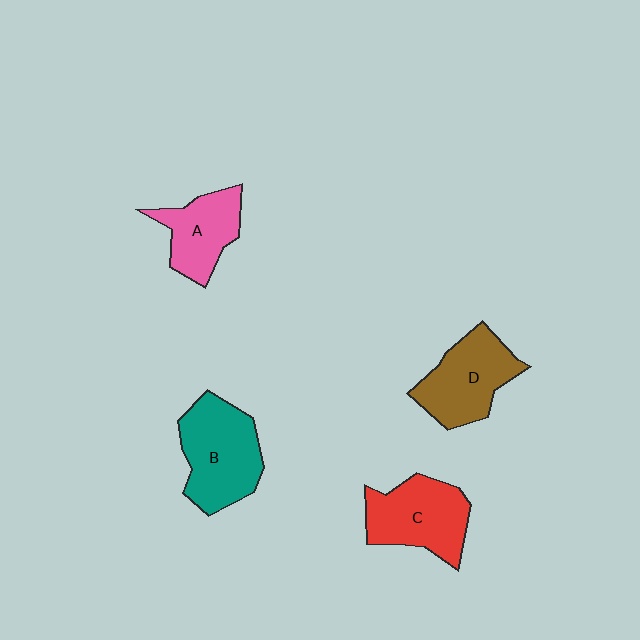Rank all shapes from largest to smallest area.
From largest to smallest: B (teal), C (red), D (brown), A (pink).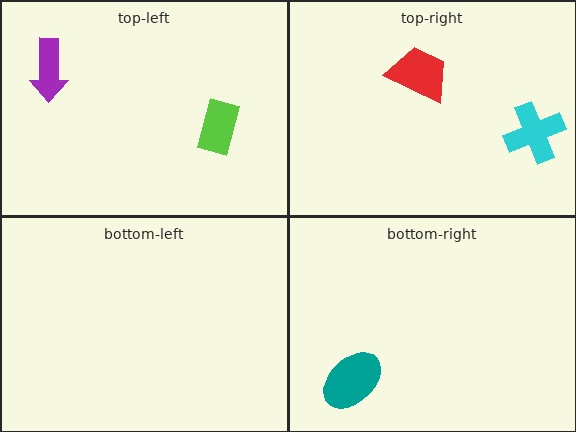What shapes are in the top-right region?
The cyan cross, the red trapezoid.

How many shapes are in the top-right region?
2.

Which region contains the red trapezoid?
The top-right region.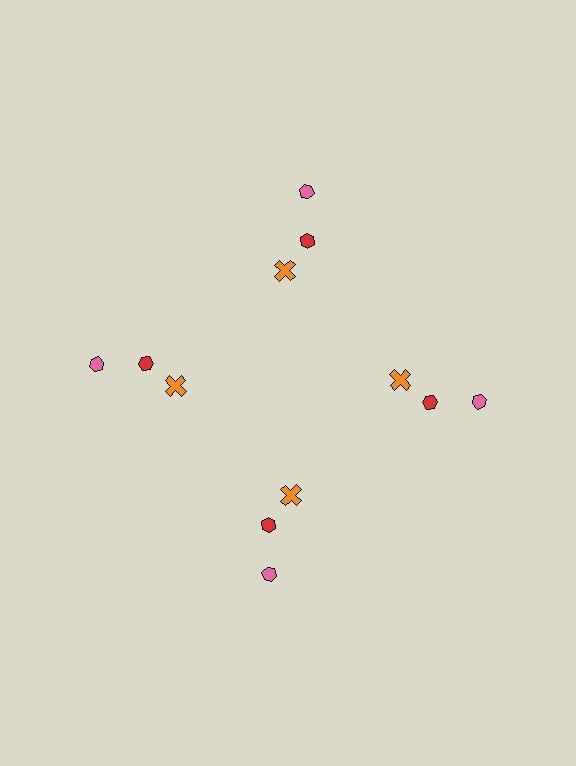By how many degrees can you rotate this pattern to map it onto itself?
The pattern maps onto itself every 90 degrees of rotation.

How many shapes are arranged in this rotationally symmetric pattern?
There are 12 shapes, arranged in 4 groups of 3.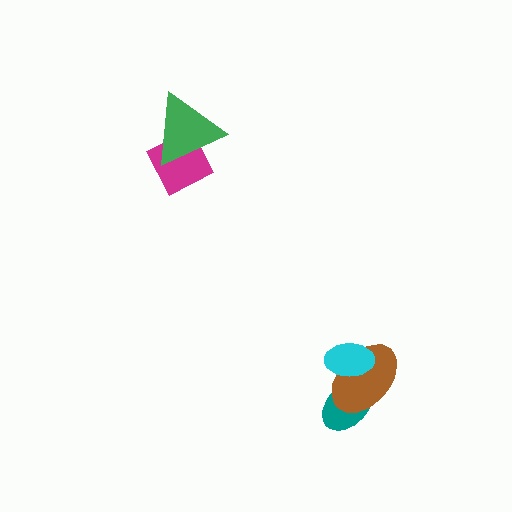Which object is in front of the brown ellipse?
The cyan ellipse is in front of the brown ellipse.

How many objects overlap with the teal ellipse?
2 objects overlap with the teal ellipse.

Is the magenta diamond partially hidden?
Yes, it is partially covered by another shape.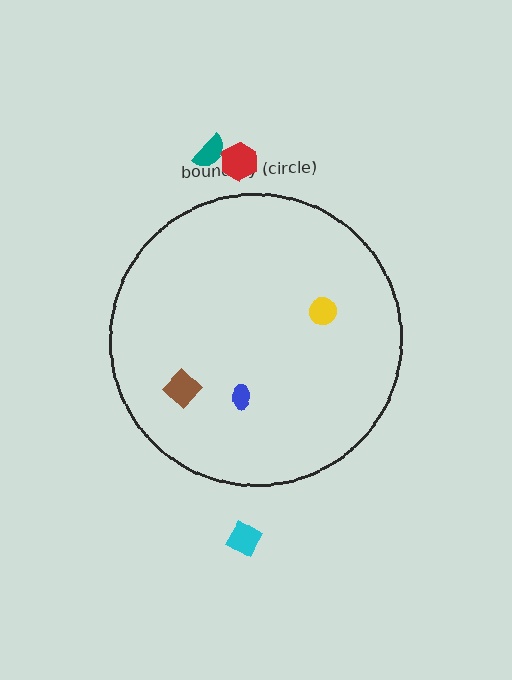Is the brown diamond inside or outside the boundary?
Inside.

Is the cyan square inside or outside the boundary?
Outside.